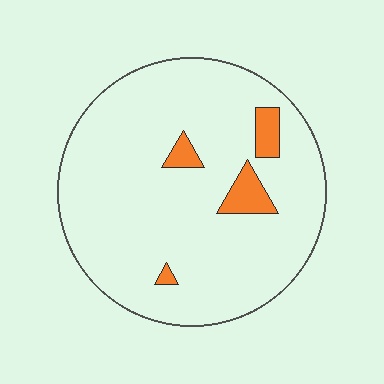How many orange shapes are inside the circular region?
4.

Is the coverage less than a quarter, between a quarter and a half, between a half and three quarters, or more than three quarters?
Less than a quarter.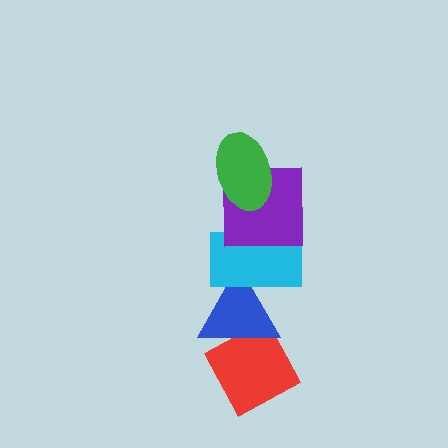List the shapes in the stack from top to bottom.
From top to bottom: the green ellipse, the purple square, the cyan rectangle, the blue triangle, the red diamond.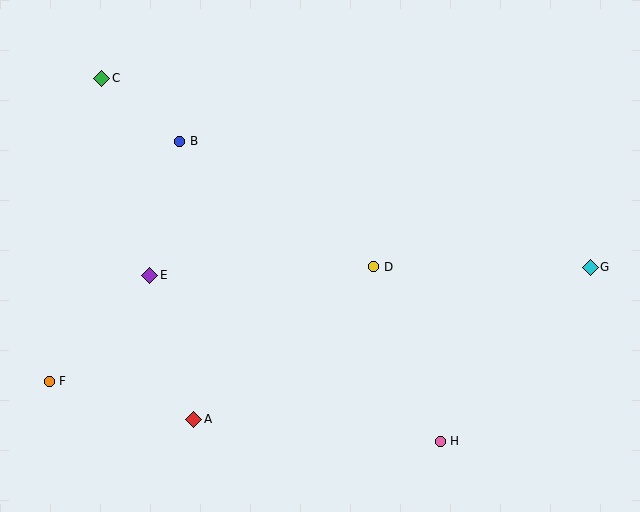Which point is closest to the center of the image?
Point D at (374, 267) is closest to the center.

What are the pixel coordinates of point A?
Point A is at (193, 419).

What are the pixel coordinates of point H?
Point H is at (440, 441).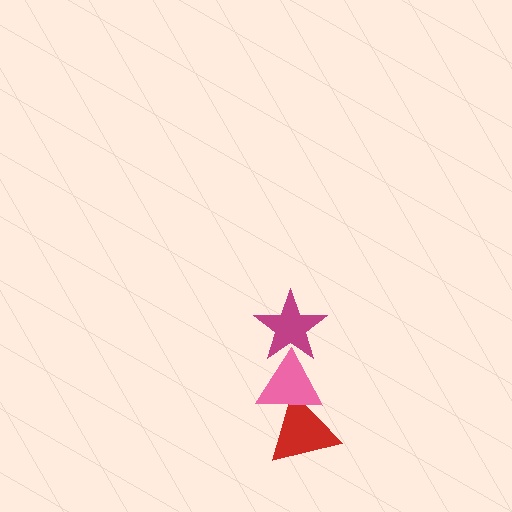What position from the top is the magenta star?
The magenta star is 1st from the top.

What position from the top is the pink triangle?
The pink triangle is 2nd from the top.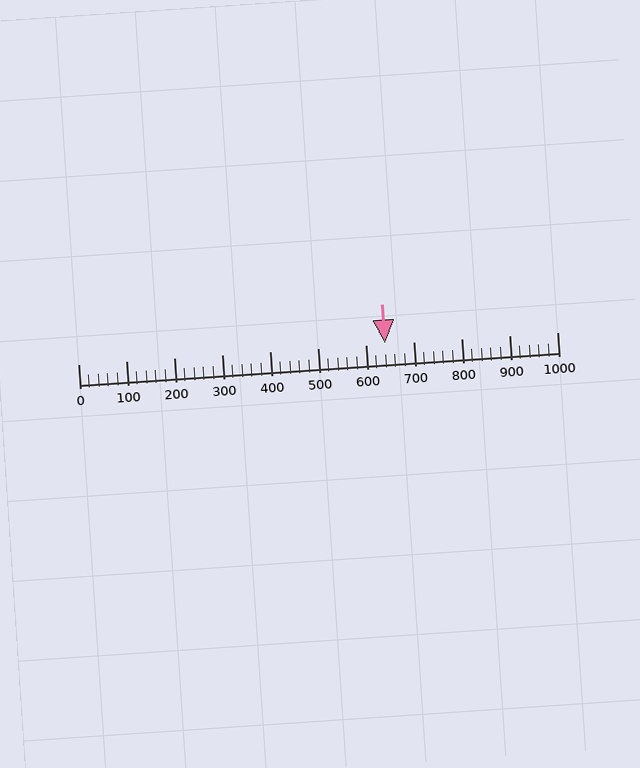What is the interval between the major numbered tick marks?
The major tick marks are spaced 100 units apart.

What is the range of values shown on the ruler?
The ruler shows values from 0 to 1000.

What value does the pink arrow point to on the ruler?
The pink arrow points to approximately 640.